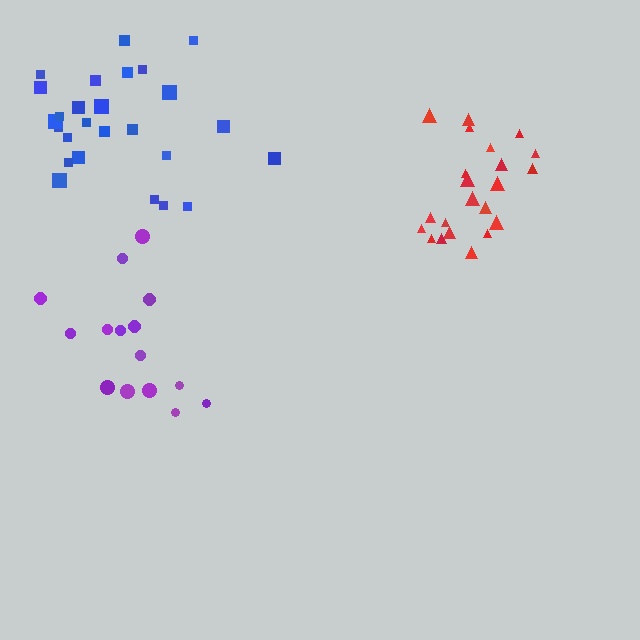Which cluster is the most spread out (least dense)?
Purple.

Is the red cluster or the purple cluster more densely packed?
Red.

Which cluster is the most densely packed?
Red.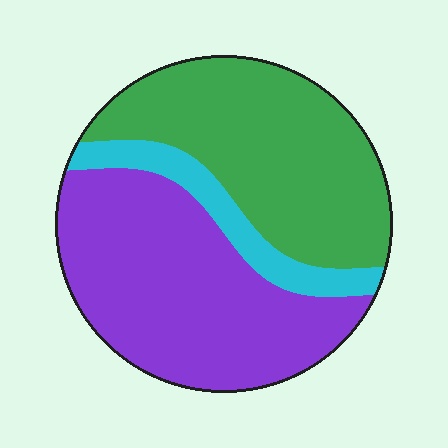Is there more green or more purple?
Purple.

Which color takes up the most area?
Purple, at roughly 45%.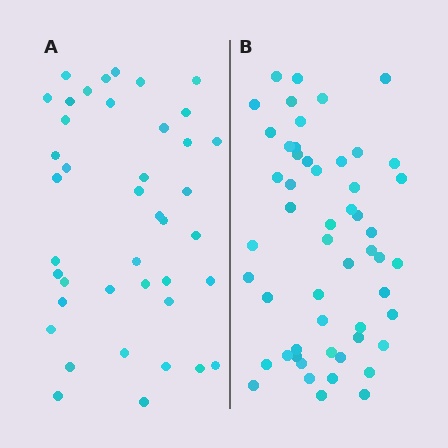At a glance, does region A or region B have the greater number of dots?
Region B (the right region) has more dots.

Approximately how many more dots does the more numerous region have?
Region B has roughly 12 or so more dots than region A.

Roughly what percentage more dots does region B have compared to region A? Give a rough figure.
About 30% more.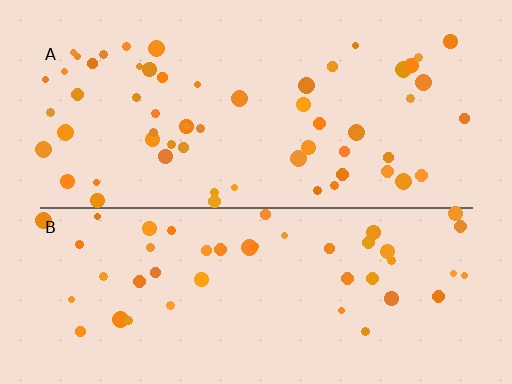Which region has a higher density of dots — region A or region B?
A (the top).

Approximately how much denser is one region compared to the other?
Approximately 1.3× — region A over region B.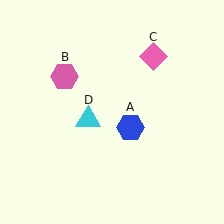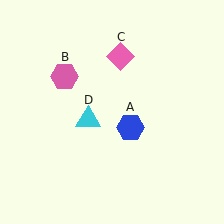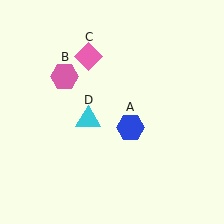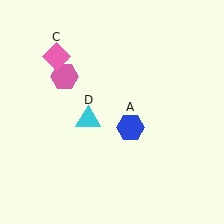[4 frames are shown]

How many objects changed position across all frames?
1 object changed position: pink diamond (object C).